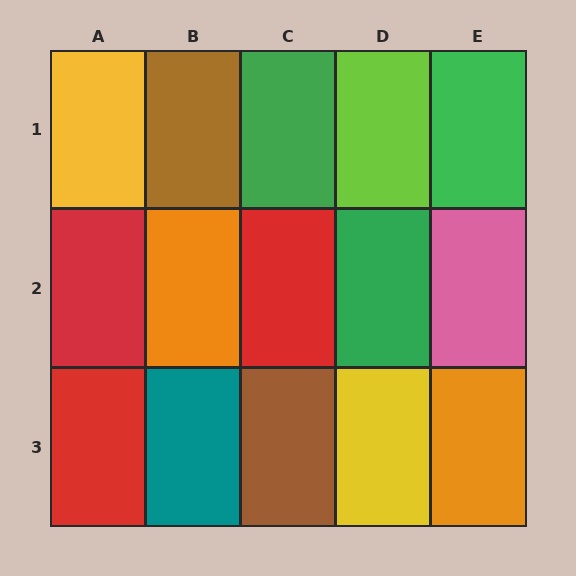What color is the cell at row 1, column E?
Green.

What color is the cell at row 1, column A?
Yellow.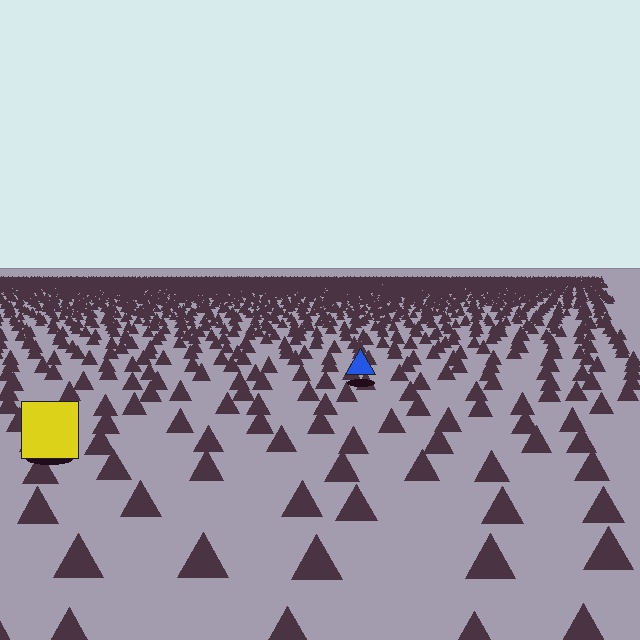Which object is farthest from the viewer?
The blue triangle is farthest from the viewer. It appears smaller and the ground texture around it is denser.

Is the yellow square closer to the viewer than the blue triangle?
Yes. The yellow square is closer — you can tell from the texture gradient: the ground texture is coarser near it.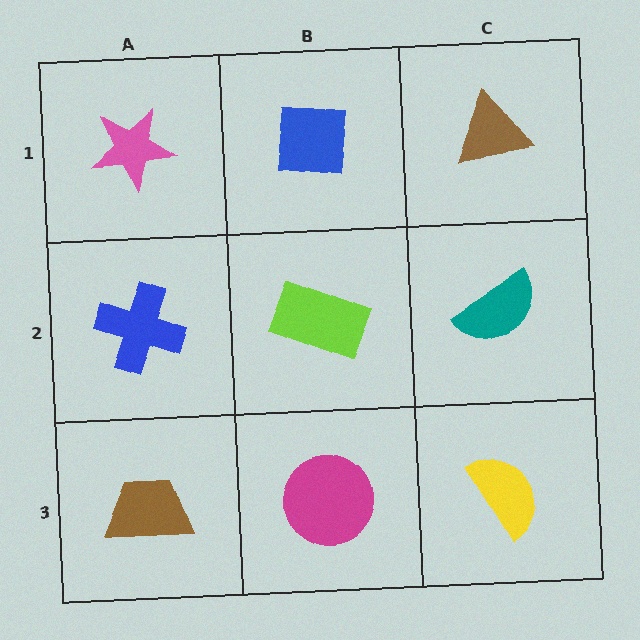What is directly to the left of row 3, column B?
A brown trapezoid.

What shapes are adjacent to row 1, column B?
A lime rectangle (row 2, column B), a pink star (row 1, column A), a brown triangle (row 1, column C).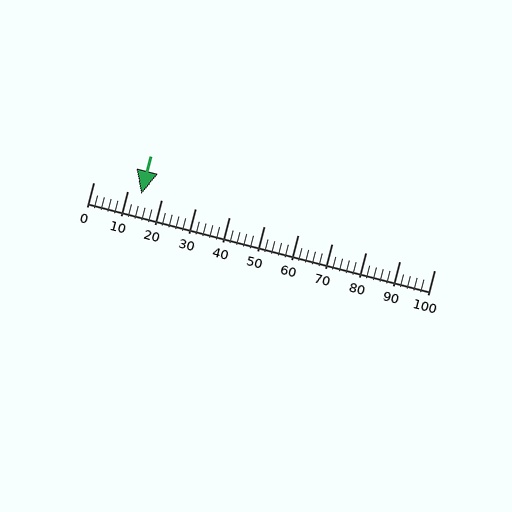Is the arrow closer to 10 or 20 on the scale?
The arrow is closer to 10.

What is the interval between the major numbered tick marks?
The major tick marks are spaced 10 units apart.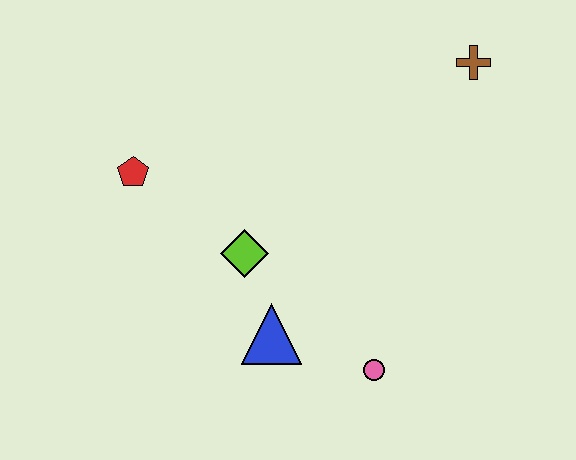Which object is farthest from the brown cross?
The red pentagon is farthest from the brown cross.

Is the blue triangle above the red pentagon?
No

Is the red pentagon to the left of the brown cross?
Yes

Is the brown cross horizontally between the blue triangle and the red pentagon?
No